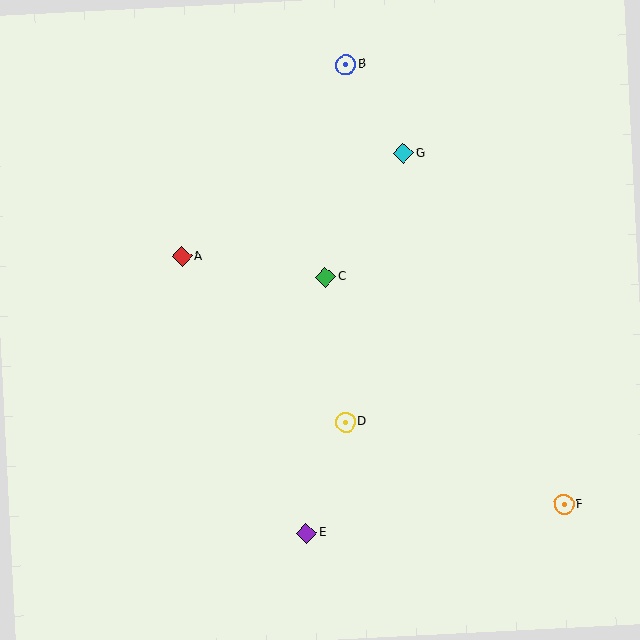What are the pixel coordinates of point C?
Point C is at (326, 277).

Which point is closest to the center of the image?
Point C at (326, 277) is closest to the center.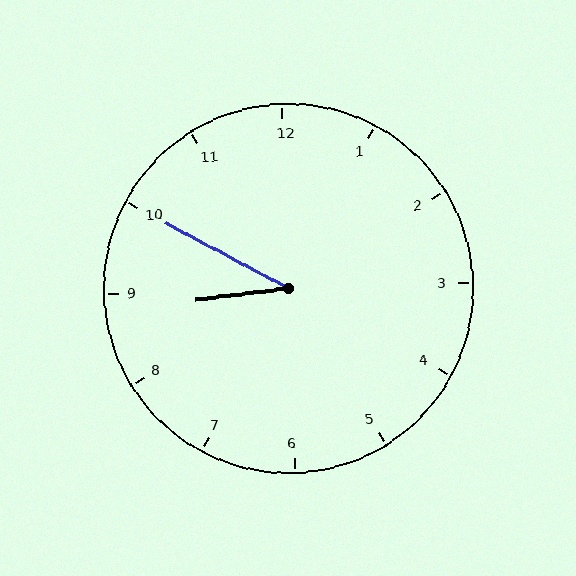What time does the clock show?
8:50.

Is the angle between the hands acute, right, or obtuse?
It is acute.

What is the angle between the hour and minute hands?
Approximately 35 degrees.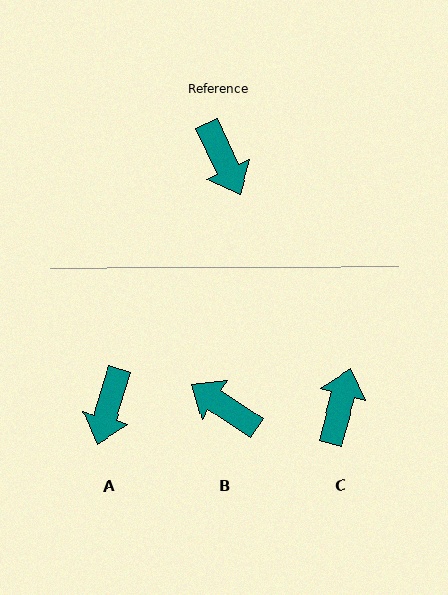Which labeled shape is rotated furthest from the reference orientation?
B, about 149 degrees away.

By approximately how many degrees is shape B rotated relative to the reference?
Approximately 149 degrees clockwise.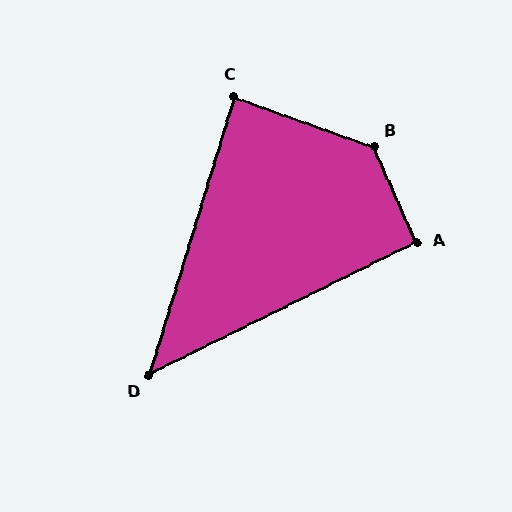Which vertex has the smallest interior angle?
D, at approximately 47 degrees.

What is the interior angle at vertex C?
Approximately 87 degrees (approximately right).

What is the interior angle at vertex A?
Approximately 93 degrees (approximately right).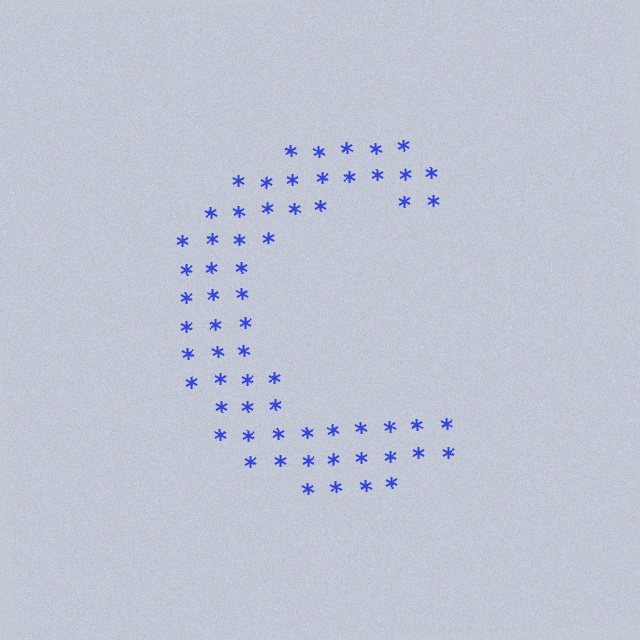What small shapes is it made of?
It is made of small asterisks.